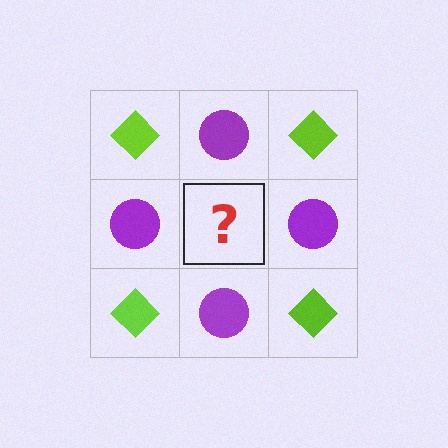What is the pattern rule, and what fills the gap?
The rule is that it alternates lime diamond and purple circle in a checkerboard pattern. The gap should be filled with a lime diamond.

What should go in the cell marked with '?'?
The missing cell should contain a lime diamond.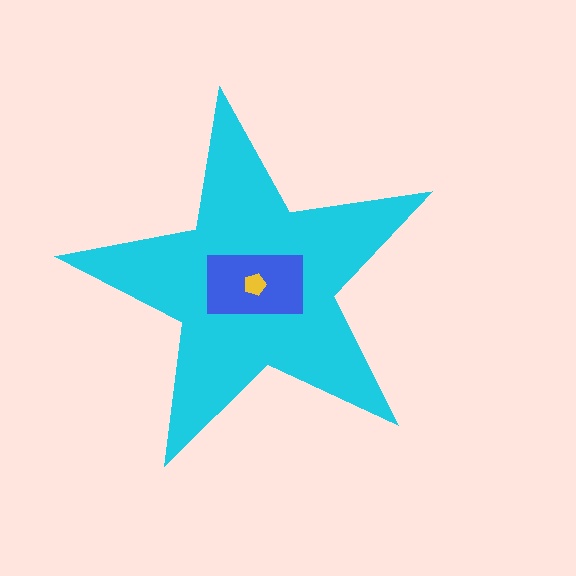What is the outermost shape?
The cyan star.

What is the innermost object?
The yellow pentagon.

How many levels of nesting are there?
3.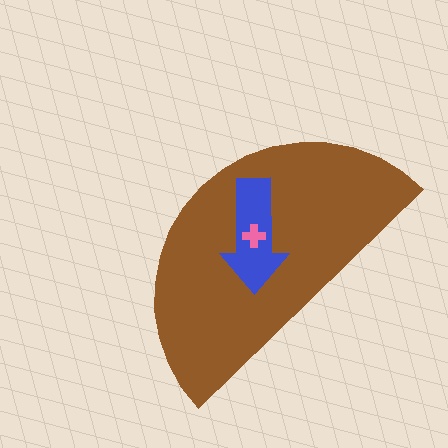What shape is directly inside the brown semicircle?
The blue arrow.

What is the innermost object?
The pink cross.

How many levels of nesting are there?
3.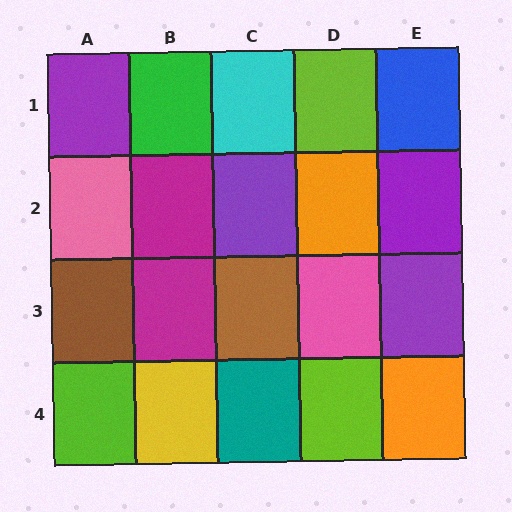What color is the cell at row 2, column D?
Orange.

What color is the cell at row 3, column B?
Magenta.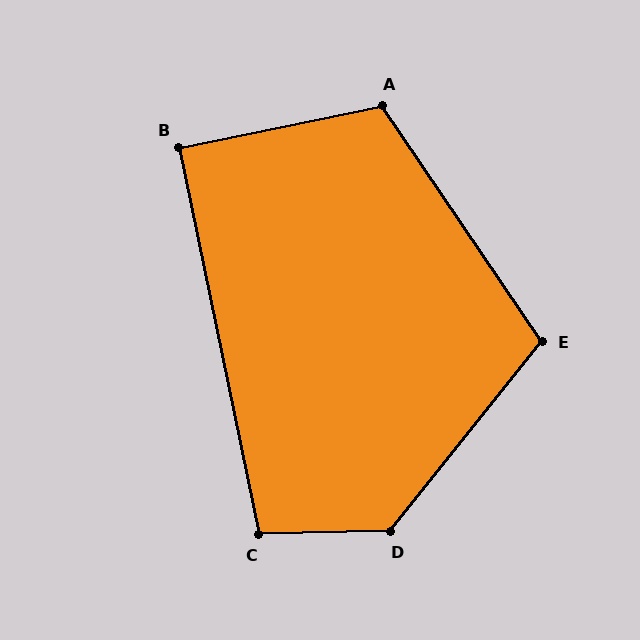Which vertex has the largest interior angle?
D, at approximately 130 degrees.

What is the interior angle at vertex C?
Approximately 101 degrees (obtuse).